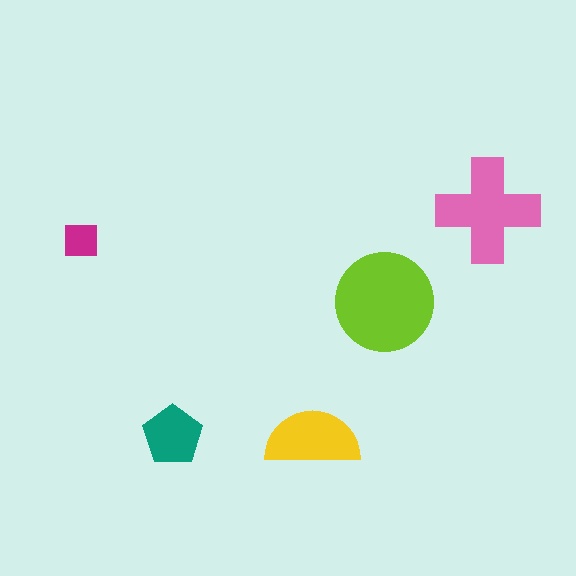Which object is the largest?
The lime circle.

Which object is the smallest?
The magenta square.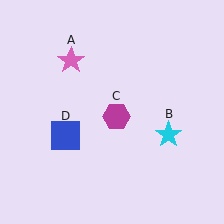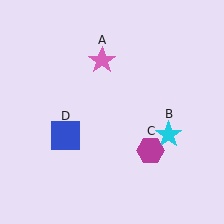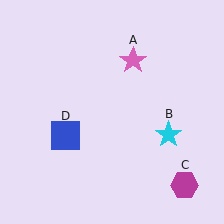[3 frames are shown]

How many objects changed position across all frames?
2 objects changed position: pink star (object A), magenta hexagon (object C).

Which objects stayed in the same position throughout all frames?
Cyan star (object B) and blue square (object D) remained stationary.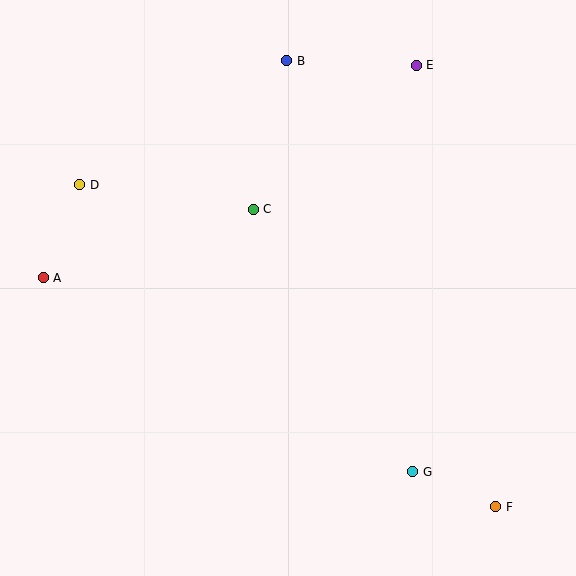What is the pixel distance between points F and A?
The distance between F and A is 507 pixels.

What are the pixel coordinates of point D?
Point D is at (80, 185).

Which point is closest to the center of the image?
Point C at (253, 209) is closest to the center.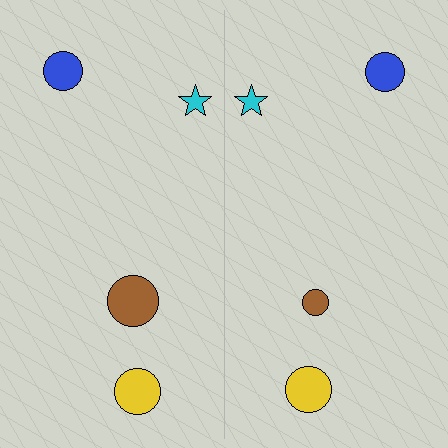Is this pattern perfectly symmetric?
No, the pattern is not perfectly symmetric. The brown circle on the right side has a different size than its mirror counterpart.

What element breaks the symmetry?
The brown circle on the right side has a different size than its mirror counterpart.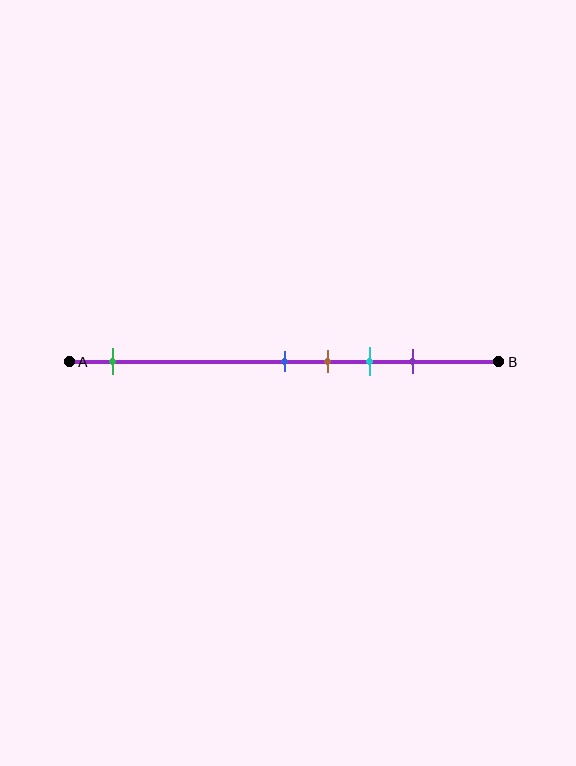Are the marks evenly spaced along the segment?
No, the marks are not evenly spaced.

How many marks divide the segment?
There are 5 marks dividing the segment.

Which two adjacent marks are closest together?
The blue and brown marks are the closest adjacent pair.